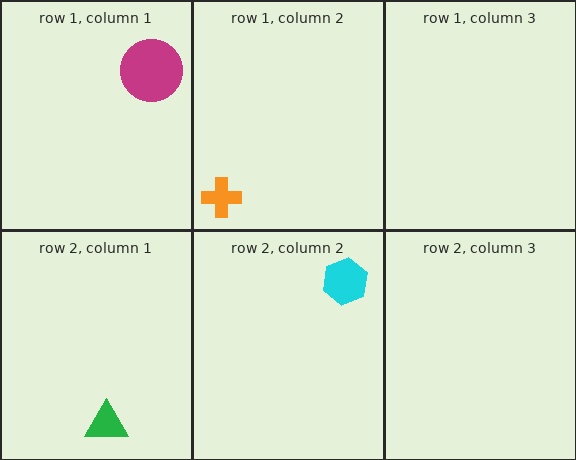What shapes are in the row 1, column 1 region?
The magenta circle.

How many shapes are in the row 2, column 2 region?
1.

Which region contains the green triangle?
The row 2, column 1 region.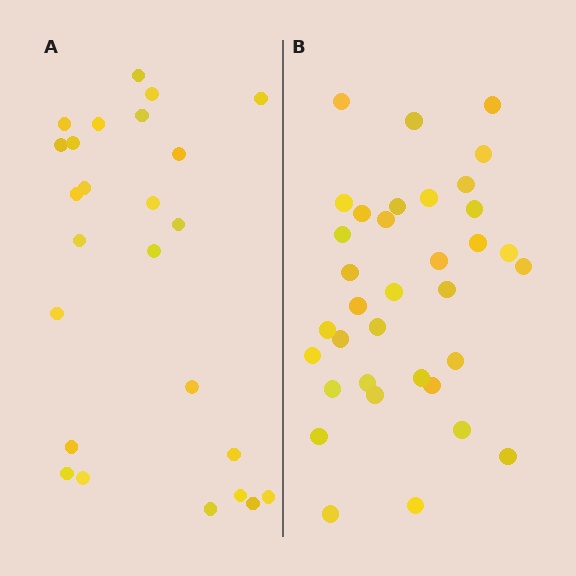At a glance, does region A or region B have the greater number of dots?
Region B (the right region) has more dots.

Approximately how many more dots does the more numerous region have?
Region B has roughly 10 or so more dots than region A.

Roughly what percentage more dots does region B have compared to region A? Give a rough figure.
About 40% more.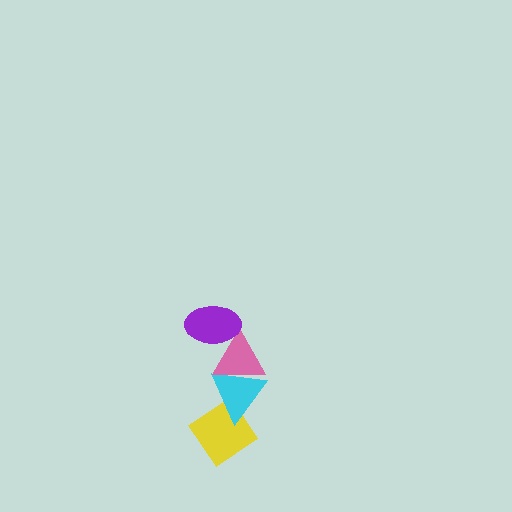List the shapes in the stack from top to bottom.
From top to bottom: the purple ellipse, the pink triangle, the cyan triangle, the yellow diamond.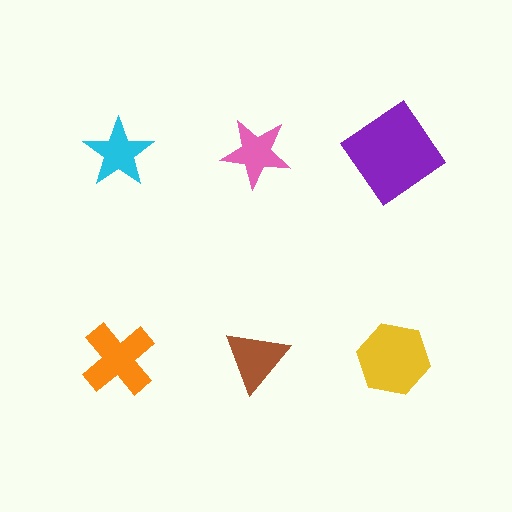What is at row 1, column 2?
A pink star.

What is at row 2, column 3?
A yellow hexagon.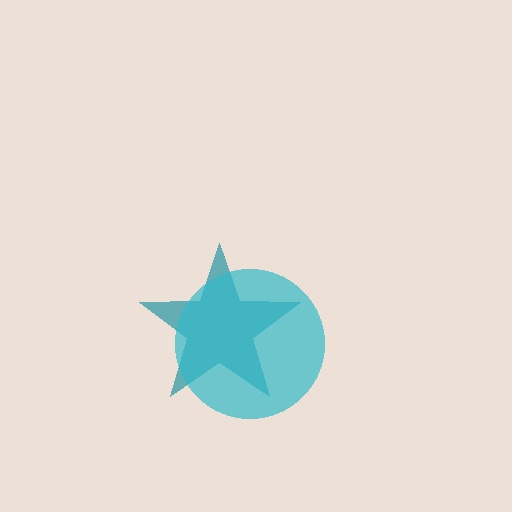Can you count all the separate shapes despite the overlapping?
Yes, there are 2 separate shapes.